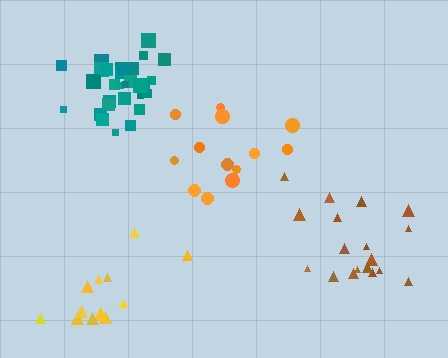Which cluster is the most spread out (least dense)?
Yellow.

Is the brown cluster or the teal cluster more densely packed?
Teal.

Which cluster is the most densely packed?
Teal.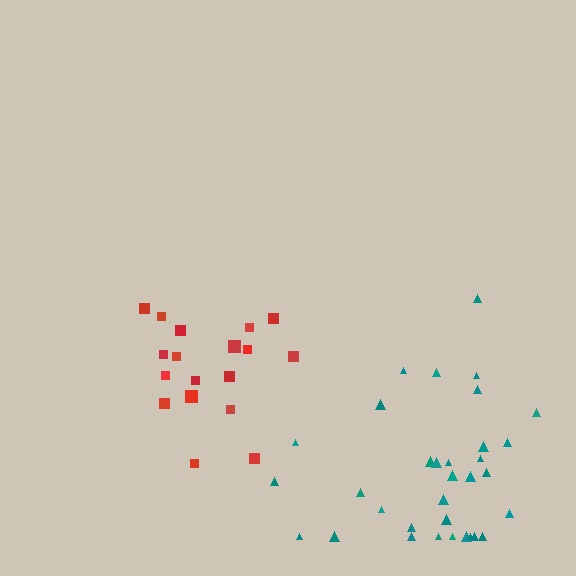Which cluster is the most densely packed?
Teal.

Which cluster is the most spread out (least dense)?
Red.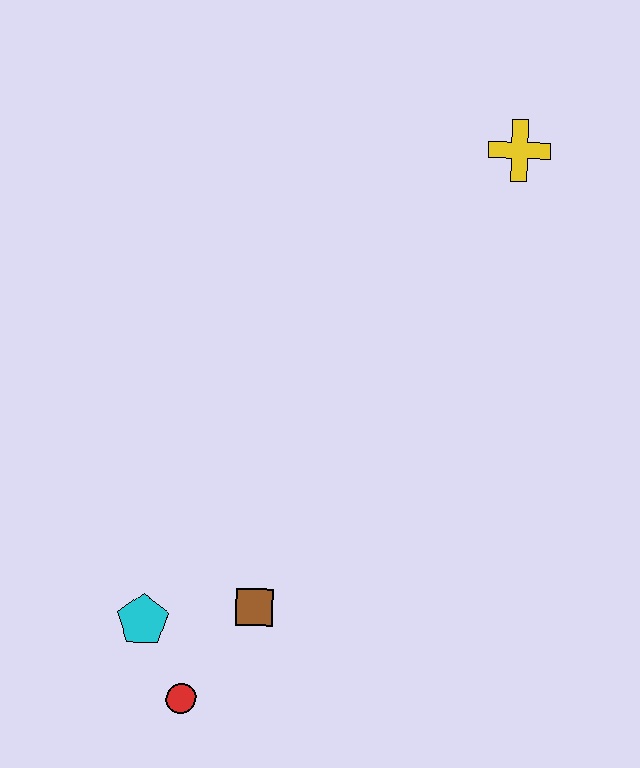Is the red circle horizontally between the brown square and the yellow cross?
No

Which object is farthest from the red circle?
The yellow cross is farthest from the red circle.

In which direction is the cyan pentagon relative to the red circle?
The cyan pentagon is above the red circle.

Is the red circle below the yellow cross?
Yes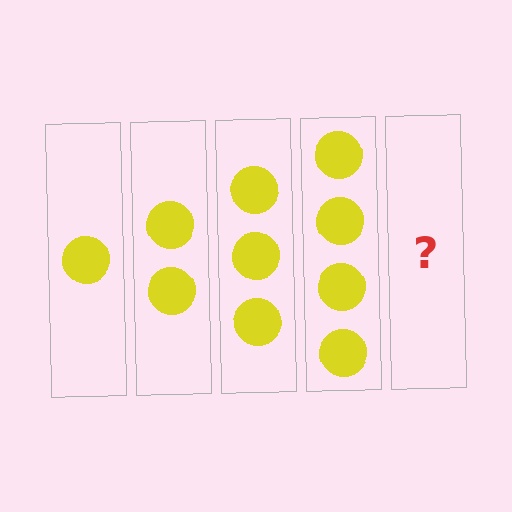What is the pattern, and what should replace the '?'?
The pattern is that each step adds one more circle. The '?' should be 5 circles.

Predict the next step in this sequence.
The next step is 5 circles.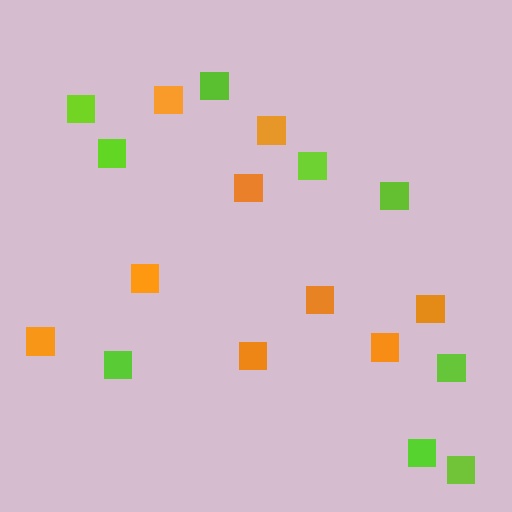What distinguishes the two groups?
There are 2 groups: one group of orange squares (9) and one group of lime squares (9).